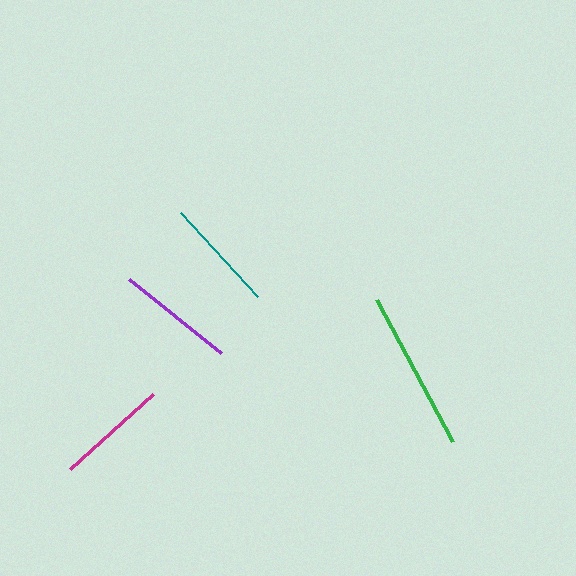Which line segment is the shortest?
The magenta line is the shortest at approximately 112 pixels.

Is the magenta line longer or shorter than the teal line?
The teal line is longer than the magenta line.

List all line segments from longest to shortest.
From longest to shortest: green, purple, teal, magenta.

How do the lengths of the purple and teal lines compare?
The purple and teal lines are approximately the same length.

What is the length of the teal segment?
The teal segment is approximately 114 pixels long.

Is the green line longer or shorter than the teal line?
The green line is longer than the teal line.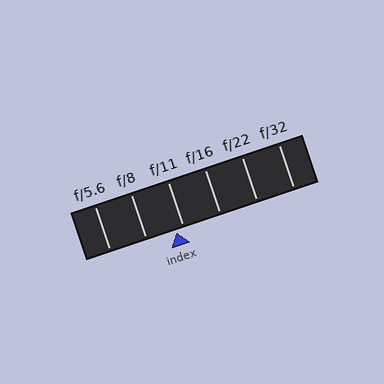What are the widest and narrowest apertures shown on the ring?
The widest aperture shown is f/5.6 and the narrowest is f/32.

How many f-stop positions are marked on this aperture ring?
There are 6 f-stop positions marked.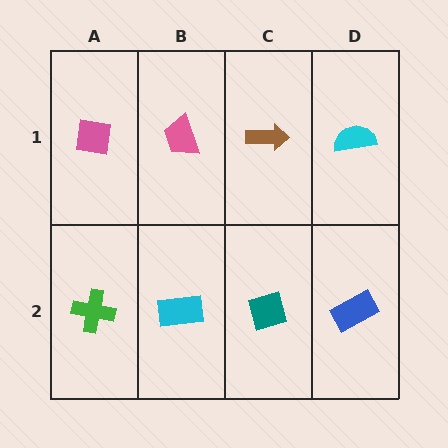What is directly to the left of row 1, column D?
A brown arrow.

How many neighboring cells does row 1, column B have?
3.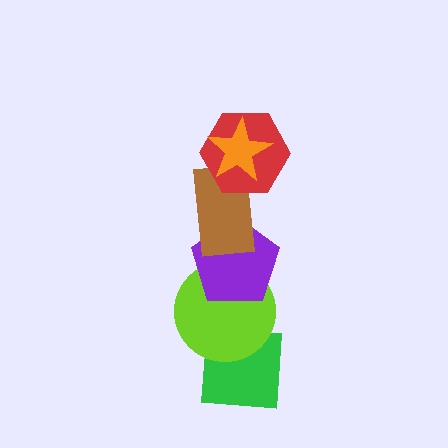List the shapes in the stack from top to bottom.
From top to bottom: the orange star, the red hexagon, the brown rectangle, the purple pentagon, the lime circle, the green square.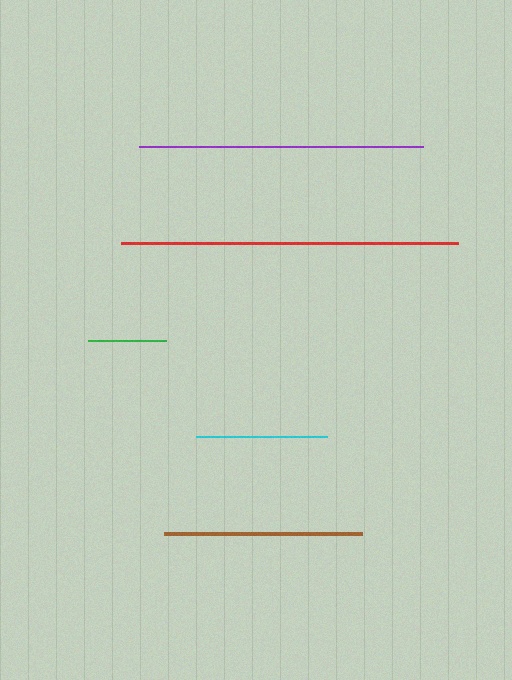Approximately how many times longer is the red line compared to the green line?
The red line is approximately 4.3 times the length of the green line.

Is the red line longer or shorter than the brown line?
The red line is longer than the brown line.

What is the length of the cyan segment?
The cyan segment is approximately 131 pixels long.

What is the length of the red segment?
The red segment is approximately 338 pixels long.